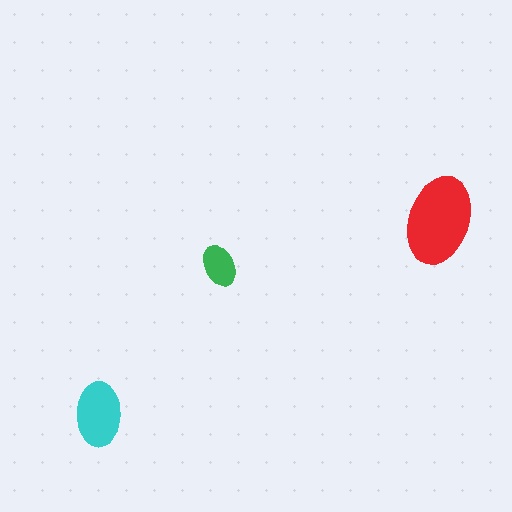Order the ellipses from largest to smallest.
the red one, the cyan one, the green one.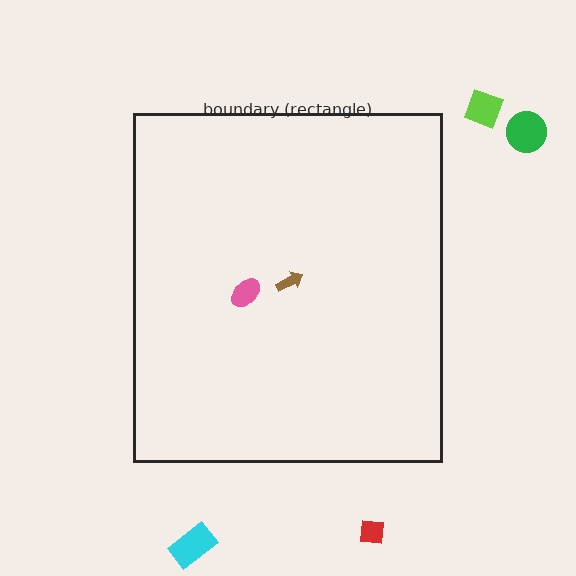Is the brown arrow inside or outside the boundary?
Inside.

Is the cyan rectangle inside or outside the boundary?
Outside.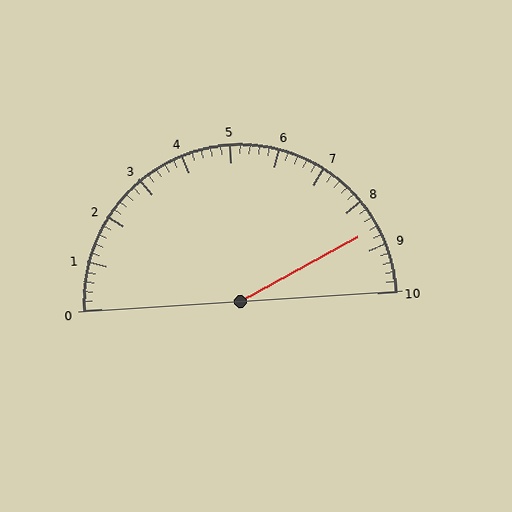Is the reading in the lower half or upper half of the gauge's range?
The reading is in the upper half of the range (0 to 10).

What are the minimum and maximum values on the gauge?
The gauge ranges from 0 to 10.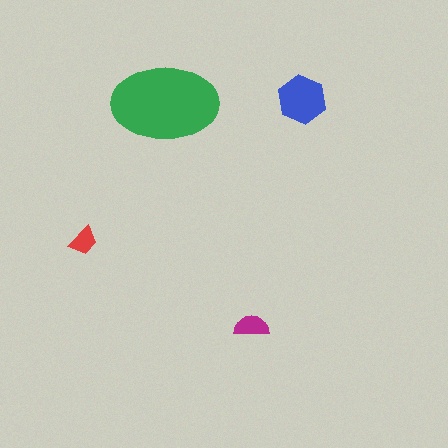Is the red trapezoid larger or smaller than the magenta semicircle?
Smaller.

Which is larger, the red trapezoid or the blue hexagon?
The blue hexagon.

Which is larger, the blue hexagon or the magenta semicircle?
The blue hexagon.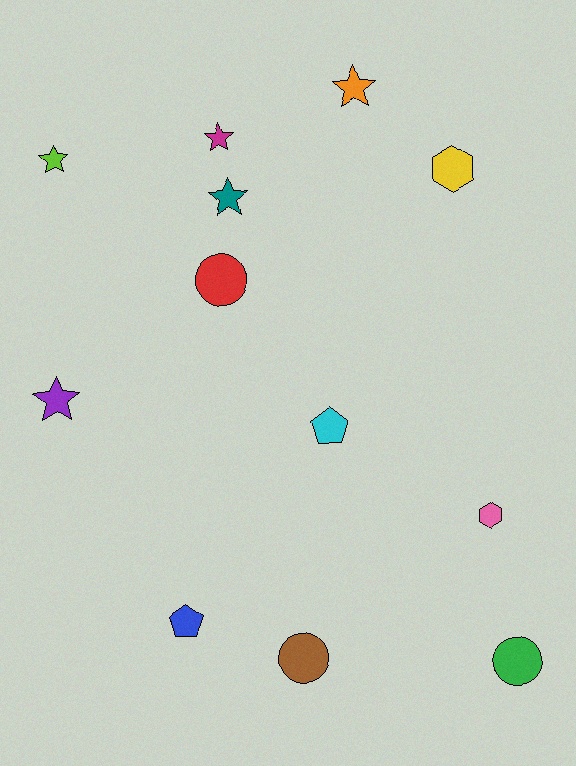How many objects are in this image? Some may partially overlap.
There are 12 objects.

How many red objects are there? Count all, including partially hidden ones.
There is 1 red object.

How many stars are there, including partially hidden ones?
There are 5 stars.